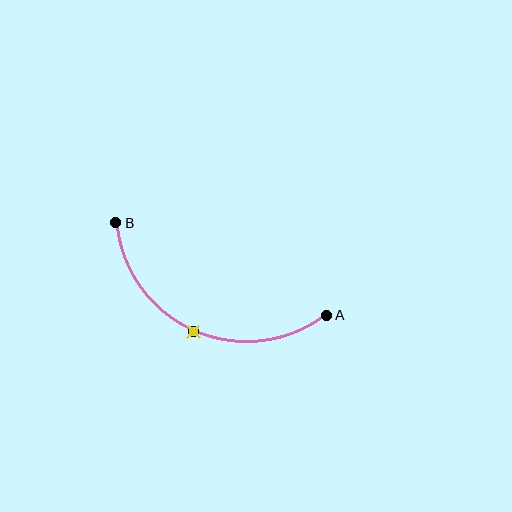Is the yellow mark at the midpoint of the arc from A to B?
Yes. The yellow mark lies on the arc at equal arc-length from both A and B — it is the arc midpoint.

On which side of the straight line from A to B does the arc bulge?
The arc bulges below the straight line connecting A and B.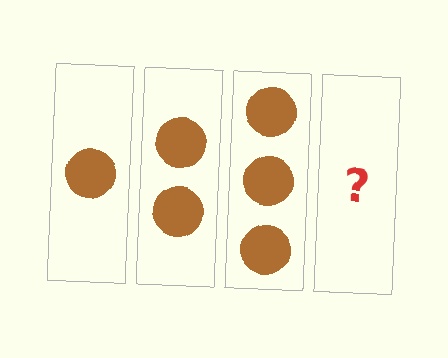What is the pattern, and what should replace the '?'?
The pattern is that each step adds one more circle. The '?' should be 4 circles.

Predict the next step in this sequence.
The next step is 4 circles.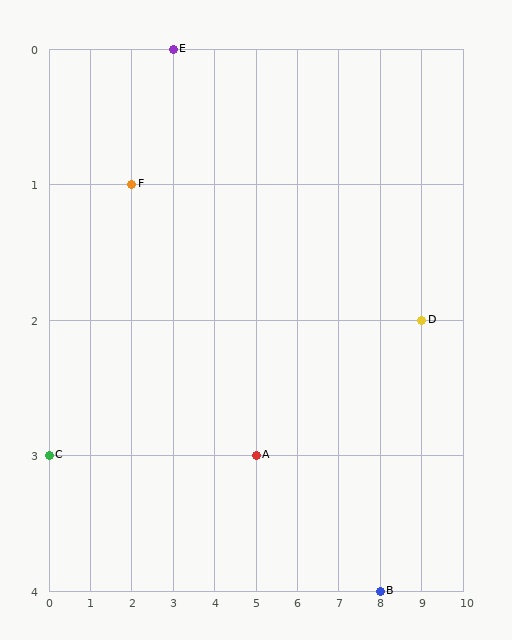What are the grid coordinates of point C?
Point C is at grid coordinates (0, 3).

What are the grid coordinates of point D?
Point D is at grid coordinates (9, 2).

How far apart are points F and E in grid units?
Points F and E are 1 column and 1 row apart (about 1.4 grid units diagonally).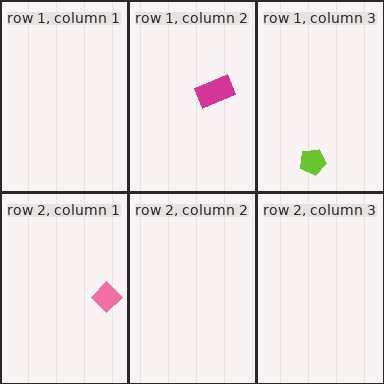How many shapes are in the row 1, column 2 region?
1.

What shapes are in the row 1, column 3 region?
The lime pentagon.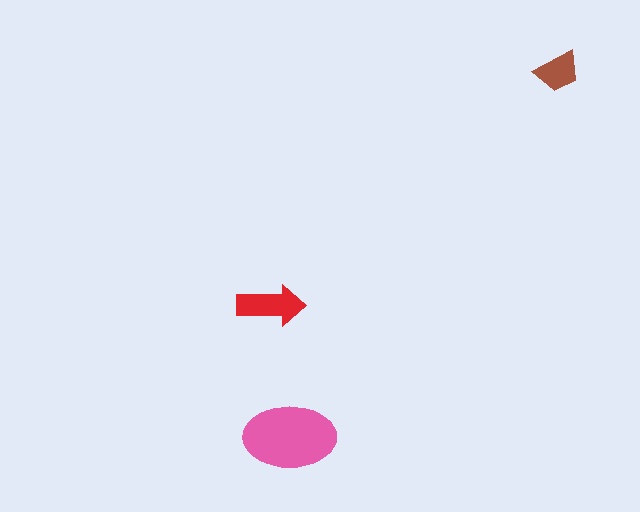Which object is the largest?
The pink ellipse.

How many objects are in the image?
There are 3 objects in the image.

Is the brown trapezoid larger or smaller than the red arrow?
Smaller.